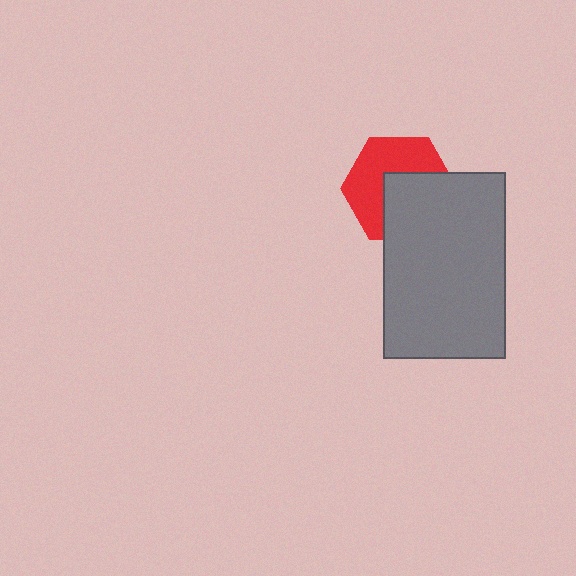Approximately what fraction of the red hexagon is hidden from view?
Roughly 47% of the red hexagon is hidden behind the gray rectangle.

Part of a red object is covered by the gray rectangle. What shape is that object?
It is a hexagon.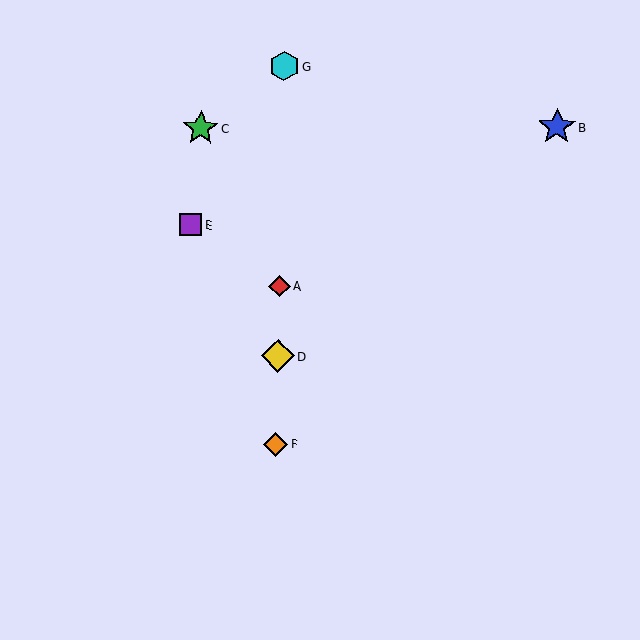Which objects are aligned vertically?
Objects A, D, F, G are aligned vertically.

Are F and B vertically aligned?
No, F is at x≈276 and B is at x≈557.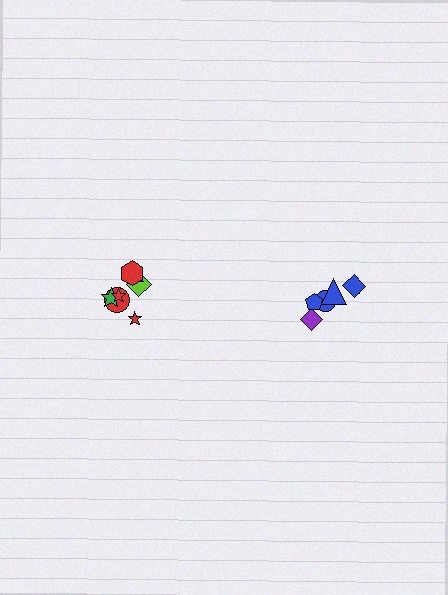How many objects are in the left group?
There are 8 objects.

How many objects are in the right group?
There are 5 objects.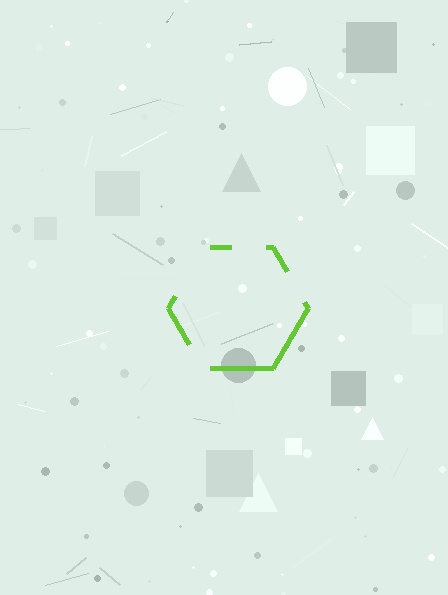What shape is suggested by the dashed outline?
The dashed outline suggests a hexagon.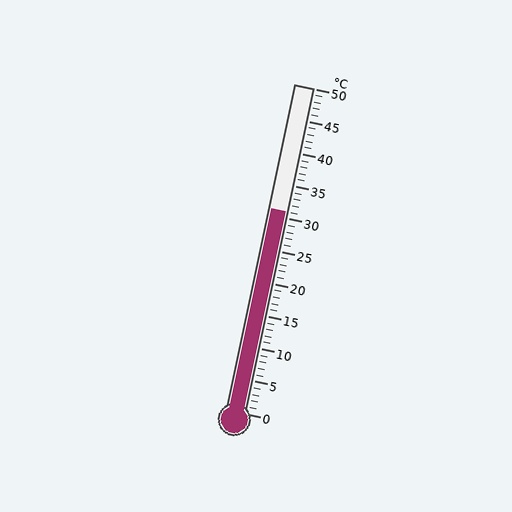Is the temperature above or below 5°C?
The temperature is above 5°C.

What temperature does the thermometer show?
The thermometer shows approximately 31°C.